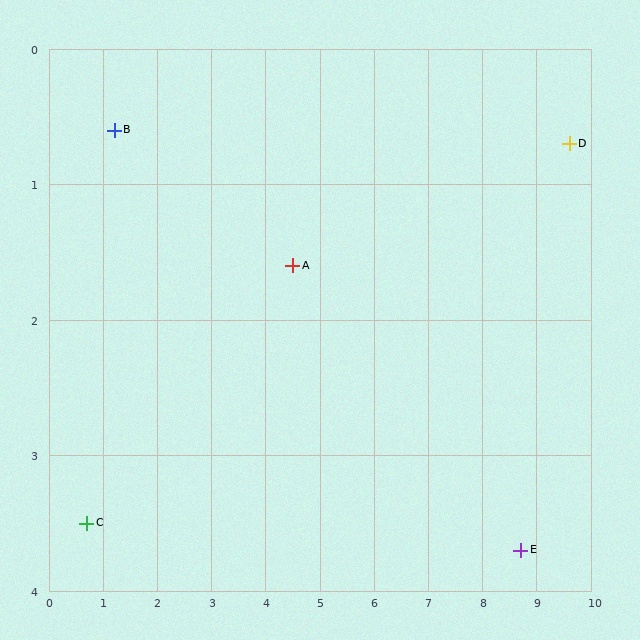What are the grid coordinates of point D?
Point D is at approximately (9.6, 0.7).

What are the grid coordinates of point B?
Point B is at approximately (1.2, 0.6).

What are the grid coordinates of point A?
Point A is at approximately (4.5, 1.6).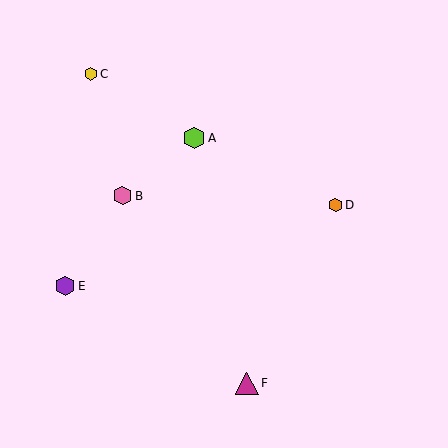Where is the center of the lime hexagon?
The center of the lime hexagon is at (194, 138).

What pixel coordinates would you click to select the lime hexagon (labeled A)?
Click at (194, 138) to select the lime hexagon A.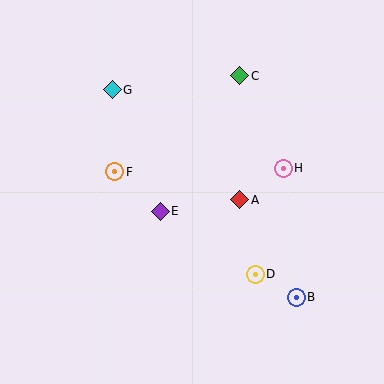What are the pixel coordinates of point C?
Point C is at (240, 76).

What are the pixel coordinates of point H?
Point H is at (283, 168).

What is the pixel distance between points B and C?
The distance between B and C is 228 pixels.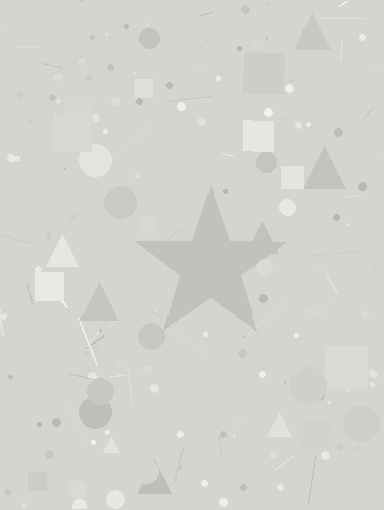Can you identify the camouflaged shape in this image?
The camouflaged shape is a star.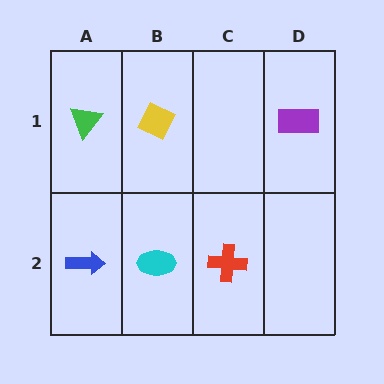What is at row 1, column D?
A purple rectangle.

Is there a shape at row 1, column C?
No, that cell is empty.